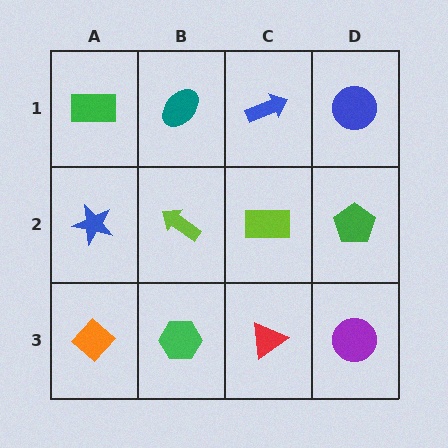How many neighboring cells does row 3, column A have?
2.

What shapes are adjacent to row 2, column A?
A green rectangle (row 1, column A), an orange diamond (row 3, column A), a lime arrow (row 2, column B).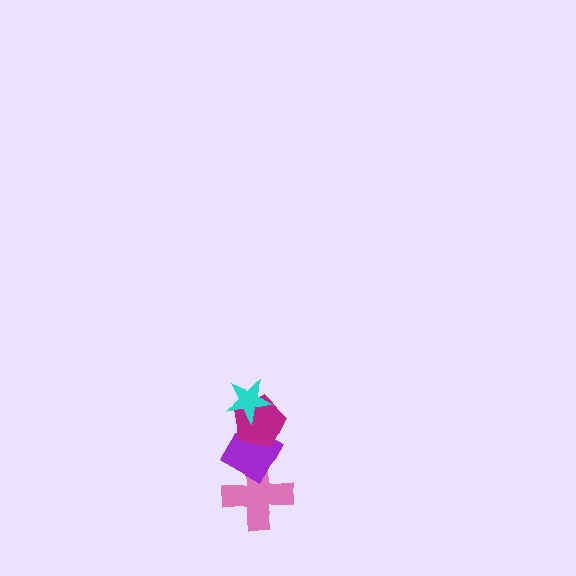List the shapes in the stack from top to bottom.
From top to bottom: the cyan star, the magenta pentagon, the purple diamond, the pink cross.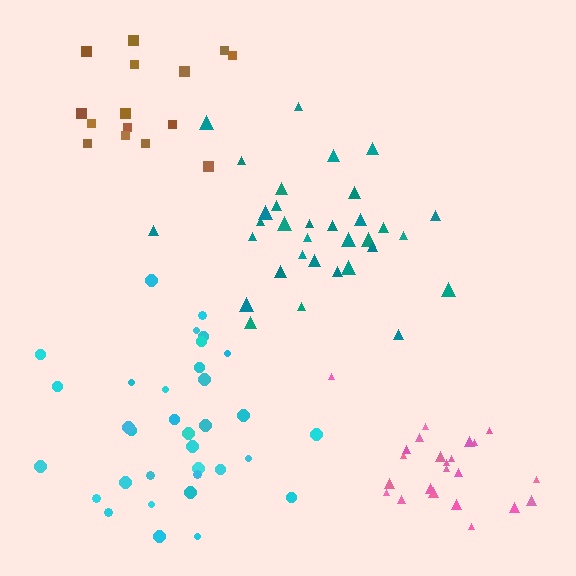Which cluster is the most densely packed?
Teal.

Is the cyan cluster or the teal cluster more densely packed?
Teal.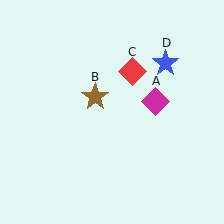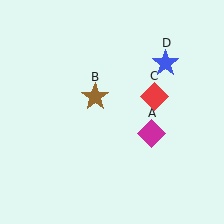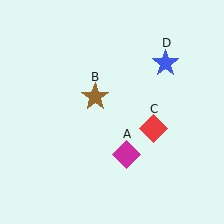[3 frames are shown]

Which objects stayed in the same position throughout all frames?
Brown star (object B) and blue star (object D) remained stationary.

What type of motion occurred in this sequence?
The magenta diamond (object A), red diamond (object C) rotated clockwise around the center of the scene.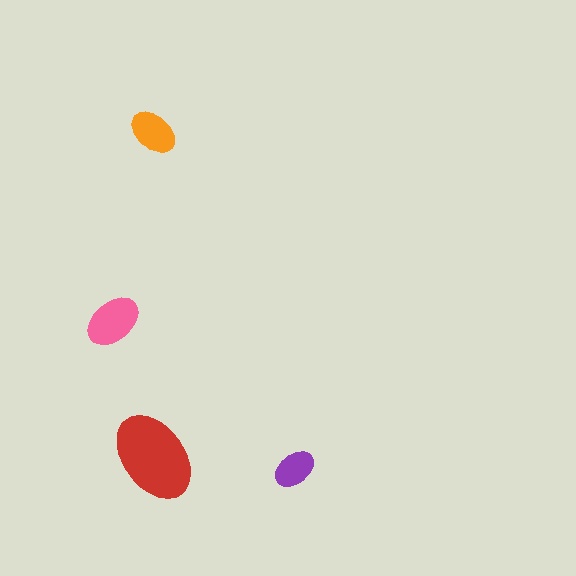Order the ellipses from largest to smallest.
the red one, the pink one, the orange one, the purple one.